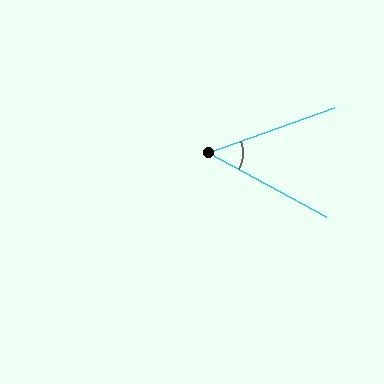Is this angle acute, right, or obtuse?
It is acute.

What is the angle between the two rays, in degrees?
Approximately 48 degrees.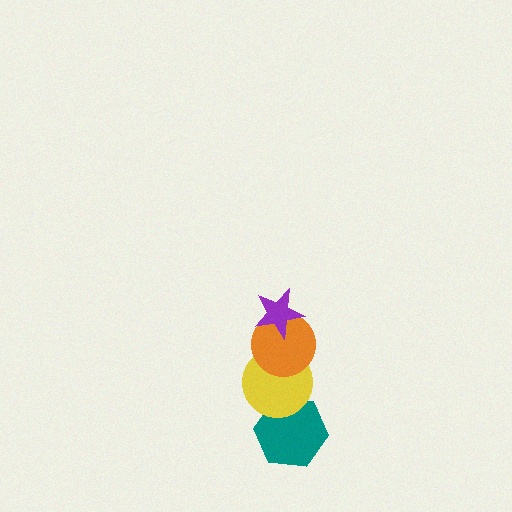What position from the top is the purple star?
The purple star is 1st from the top.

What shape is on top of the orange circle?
The purple star is on top of the orange circle.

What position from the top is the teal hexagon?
The teal hexagon is 4th from the top.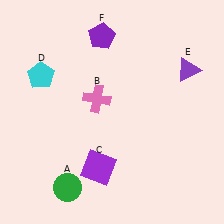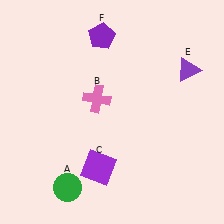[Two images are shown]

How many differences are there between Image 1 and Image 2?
There is 1 difference between the two images.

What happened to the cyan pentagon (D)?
The cyan pentagon (D) was removed in Image 2. It was in the top-left area of Image 1.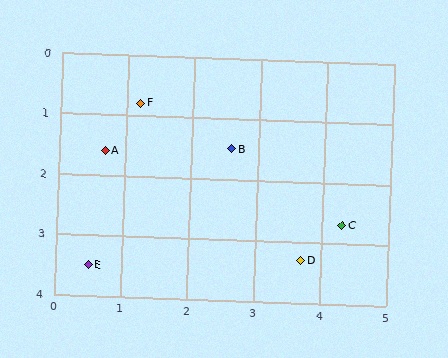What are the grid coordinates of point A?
Point A is at approximately (0.7, 1.6).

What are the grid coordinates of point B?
Point B is at approximately (2.6, 1.5).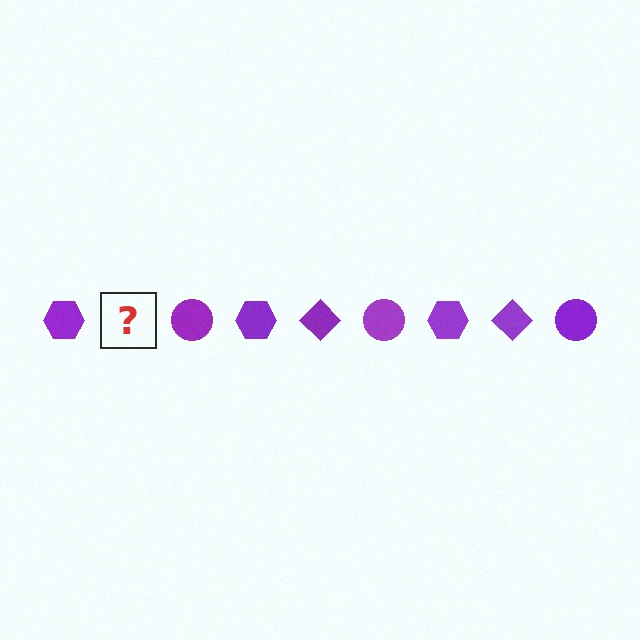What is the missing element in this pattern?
The missing element is a purple diamond.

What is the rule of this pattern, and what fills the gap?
The rule is that the pattern cycles through hexagon, diamond, circle shapes in purple. The gap should be filled with a purple diamond.